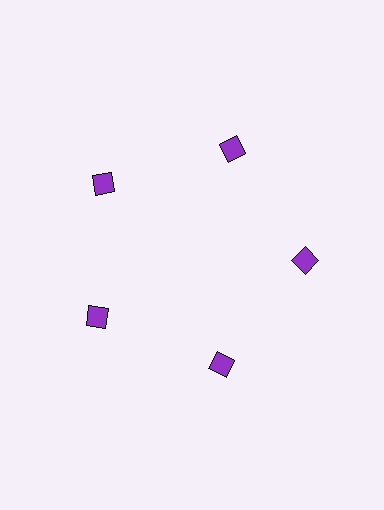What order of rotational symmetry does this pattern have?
This pattern has 5-fold rotational symmetry.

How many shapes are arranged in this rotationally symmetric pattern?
There are 5 shapes, arranged in 5 groups of 1.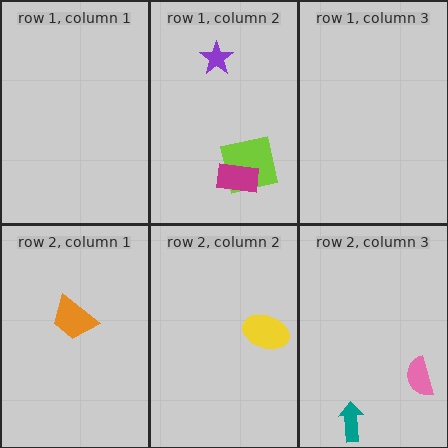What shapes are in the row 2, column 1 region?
The orange trapezoid.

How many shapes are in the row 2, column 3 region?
2.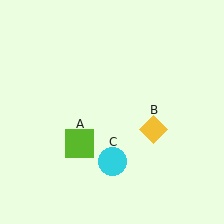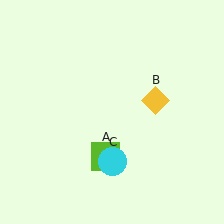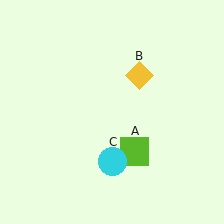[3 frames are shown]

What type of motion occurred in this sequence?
The lime square (object A), yellow diamond (object B) rotated counterclockwise around the center of the scene.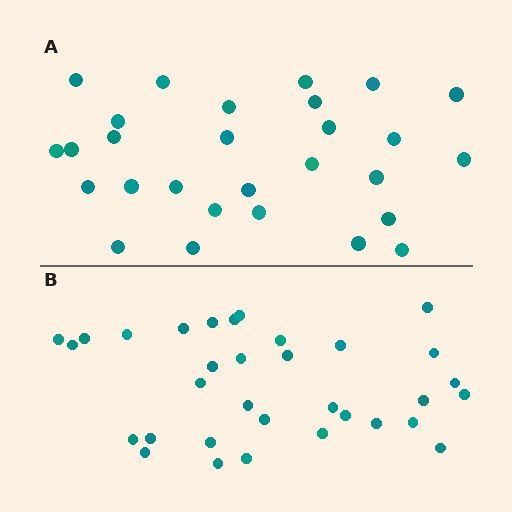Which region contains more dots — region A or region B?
Region B (the bottom region) has more dots.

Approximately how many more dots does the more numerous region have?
Region B has about 5 more dots than region A.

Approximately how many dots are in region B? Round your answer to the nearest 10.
About 30 dots. (The exact count is 33, which rounds to 30.)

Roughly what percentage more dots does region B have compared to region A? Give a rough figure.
About 20% more.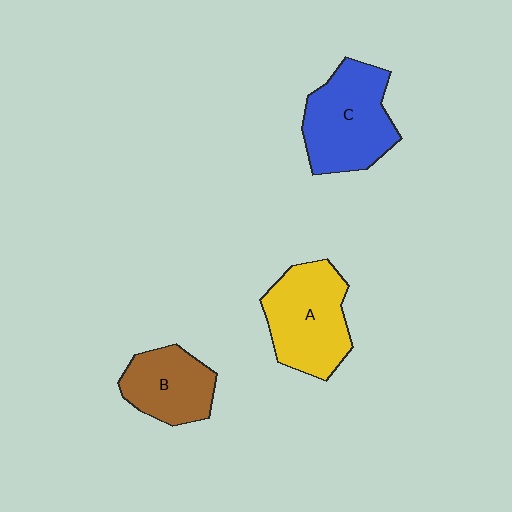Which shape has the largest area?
Shape C (blue).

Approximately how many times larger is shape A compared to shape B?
Approximately 1.4 times.